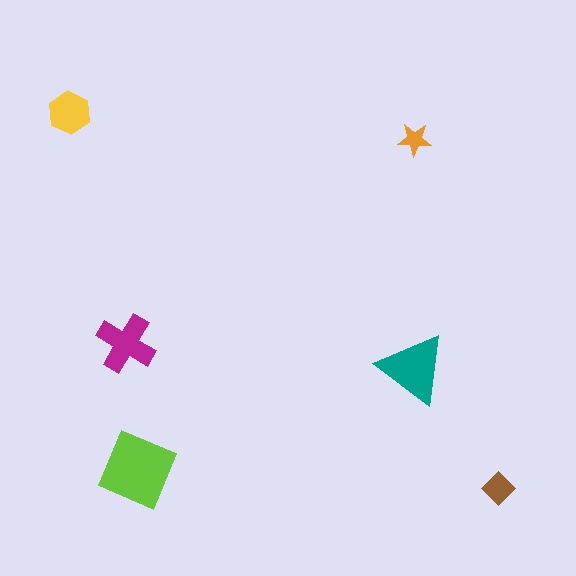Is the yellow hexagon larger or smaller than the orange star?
Larger.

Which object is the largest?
The lime square.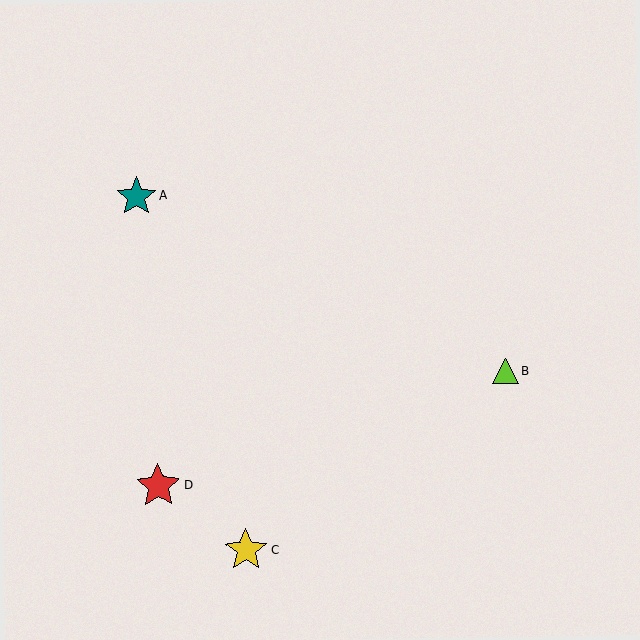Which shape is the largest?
The red star (labeled D) is the largest.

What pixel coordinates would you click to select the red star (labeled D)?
Click at (158, 486) to select the red star D.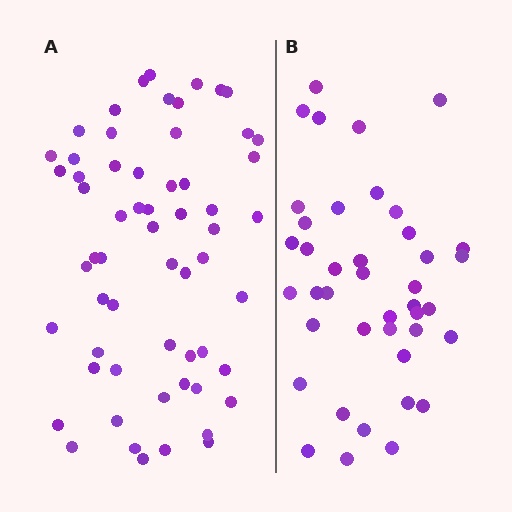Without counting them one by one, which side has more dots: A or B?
Region A (the left region) has more dots.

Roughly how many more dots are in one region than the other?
Region A has approximately 20 more dots than region B.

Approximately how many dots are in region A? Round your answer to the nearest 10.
About 60 dots.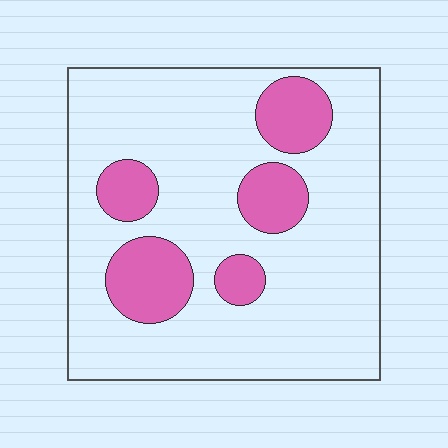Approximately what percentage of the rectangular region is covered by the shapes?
Approximately 20%.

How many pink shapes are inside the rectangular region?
5.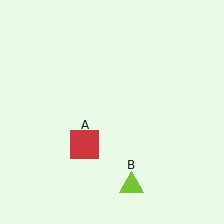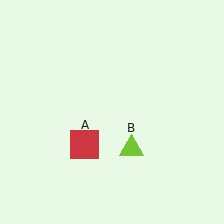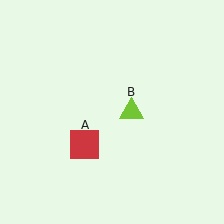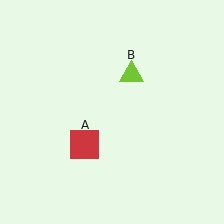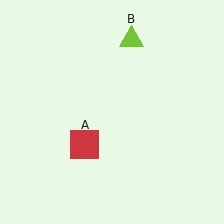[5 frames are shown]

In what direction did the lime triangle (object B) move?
The lime triangle (object B) moved up.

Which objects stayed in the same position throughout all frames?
Red square (object A) remained stationary.